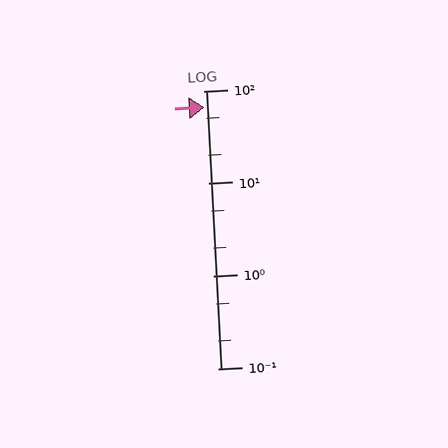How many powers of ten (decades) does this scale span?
The scale spans 3 decades, from 0.1 to 100.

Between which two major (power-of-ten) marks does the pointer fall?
The pointer is between 10 and 100.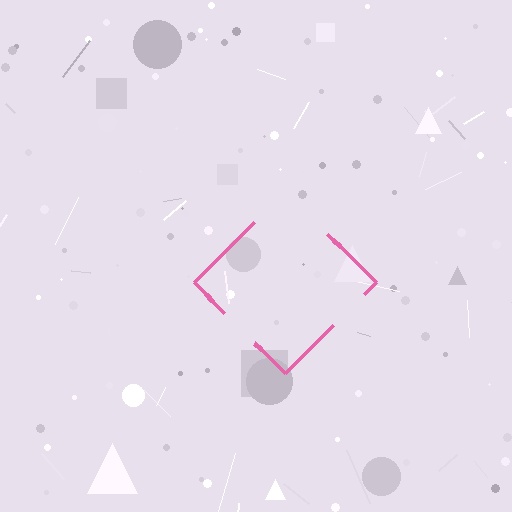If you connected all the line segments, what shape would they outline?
They would outline a diamond.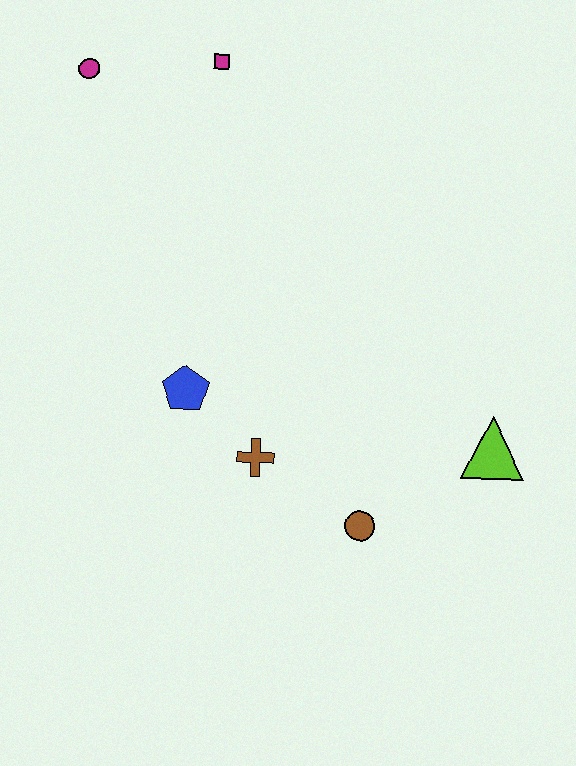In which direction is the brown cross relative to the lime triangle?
The brown cross is to the left of the lime triangle.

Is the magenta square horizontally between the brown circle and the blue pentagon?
Yes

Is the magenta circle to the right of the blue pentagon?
No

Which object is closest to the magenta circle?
The magenta square is closest to the magenta circle.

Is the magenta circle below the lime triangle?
No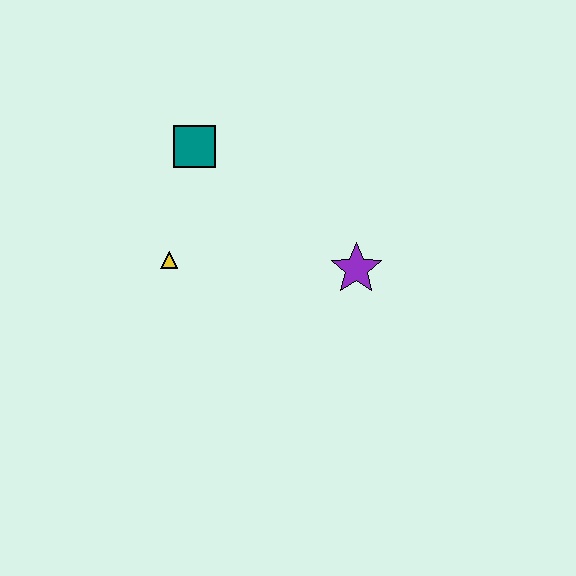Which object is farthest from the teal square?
The purple star is farthest from the teal square.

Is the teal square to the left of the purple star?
Yes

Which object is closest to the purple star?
The yellow triangle is closest to the purple star.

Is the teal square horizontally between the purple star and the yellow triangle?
Yes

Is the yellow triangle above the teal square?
No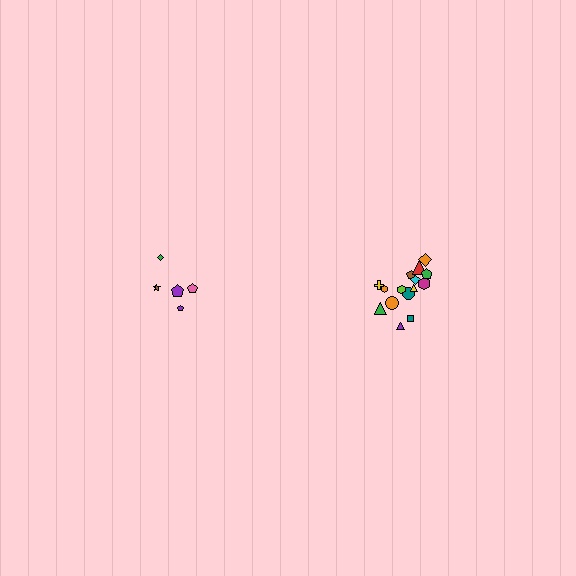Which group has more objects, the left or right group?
The right group.